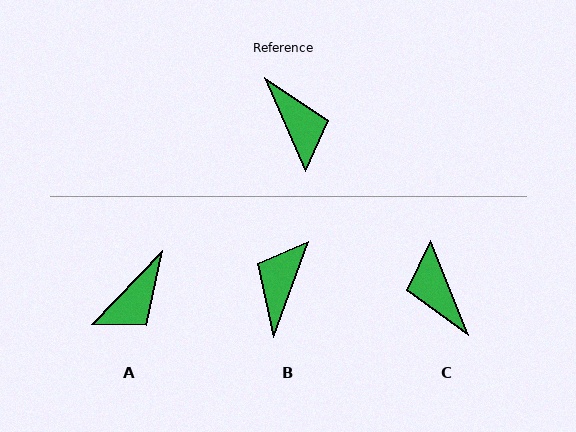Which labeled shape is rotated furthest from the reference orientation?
C, about 178 degrees away.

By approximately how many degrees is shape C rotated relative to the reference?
Approximately 178 degrees counter-clockwise.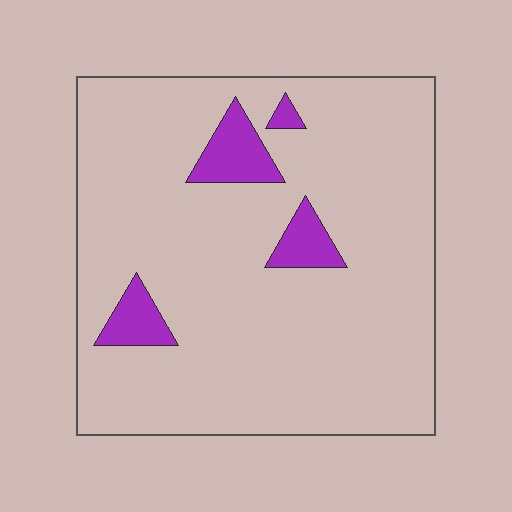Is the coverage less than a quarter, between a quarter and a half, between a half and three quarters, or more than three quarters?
Less than a quarter.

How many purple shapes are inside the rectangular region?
4.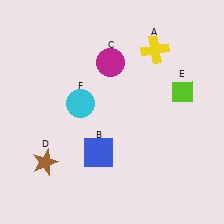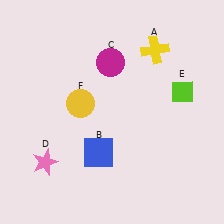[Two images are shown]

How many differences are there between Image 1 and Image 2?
There are 2 differences between the two images.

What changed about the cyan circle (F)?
In Image 1, F is cyan. In Image 2, it changed to yellow.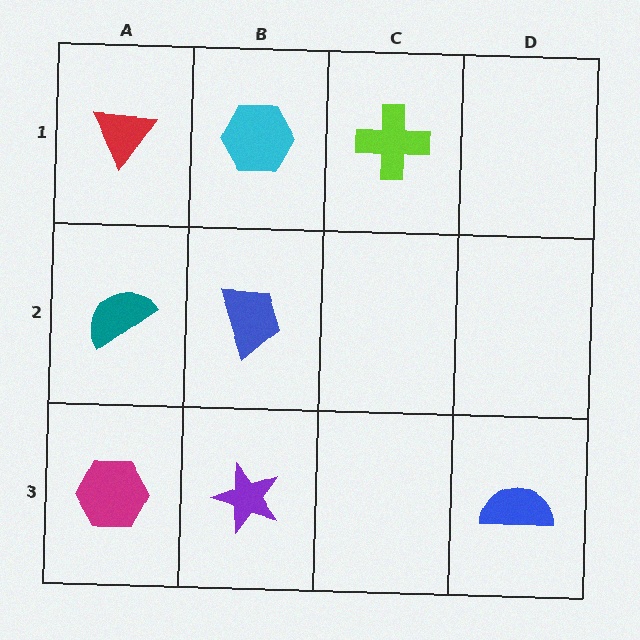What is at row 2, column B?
A blue trapezoid.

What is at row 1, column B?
A cyan hexagon.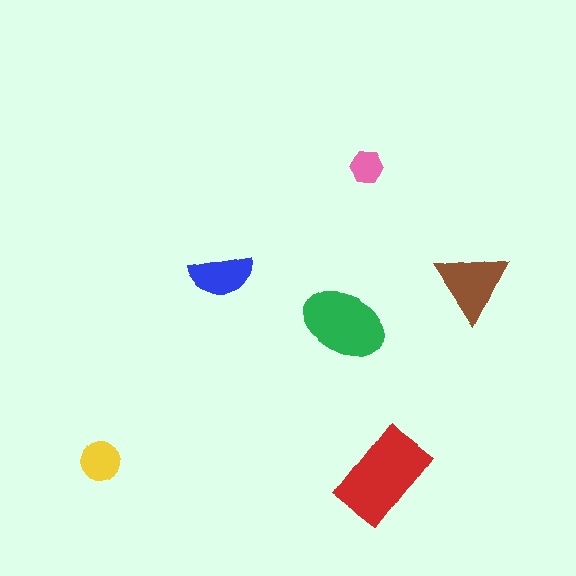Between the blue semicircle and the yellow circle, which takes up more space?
The blue semicircle.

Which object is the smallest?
The pink hexagon.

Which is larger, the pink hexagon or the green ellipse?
The green ellipse.